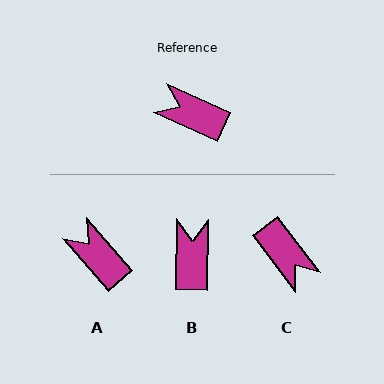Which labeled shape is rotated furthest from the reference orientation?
C, about 151 degrees away.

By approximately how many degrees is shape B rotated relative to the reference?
Approximately 67 degrees clockwise.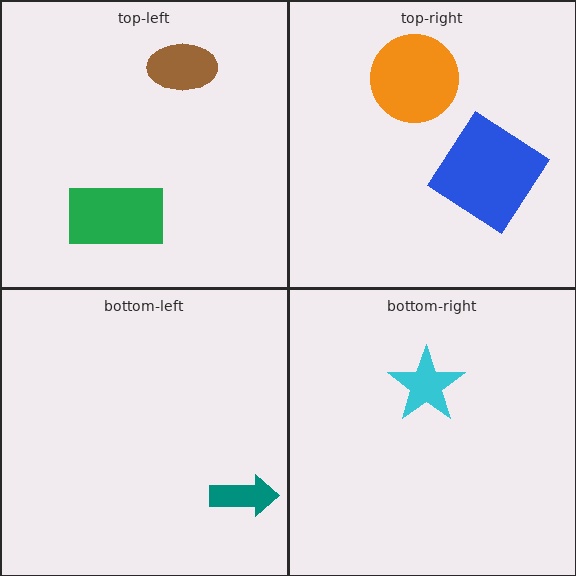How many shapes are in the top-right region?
2.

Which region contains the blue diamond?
The top-right region.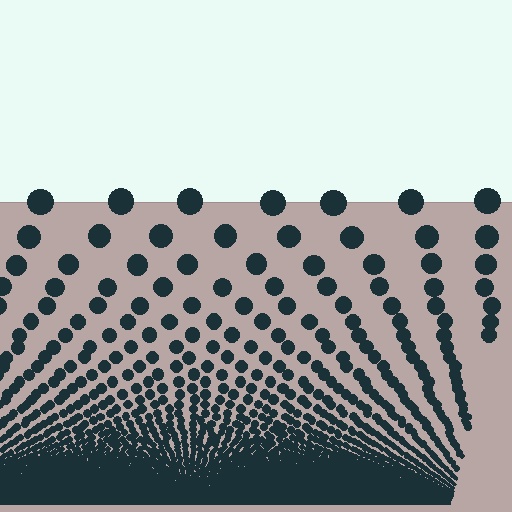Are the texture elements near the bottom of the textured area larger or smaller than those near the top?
Smaller. The gradient is inverted — elements near the bottom are smaller and denser.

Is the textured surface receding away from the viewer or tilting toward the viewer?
The surface appears to tilt toward the viewer. Texture elements get larger and sparser toward the top.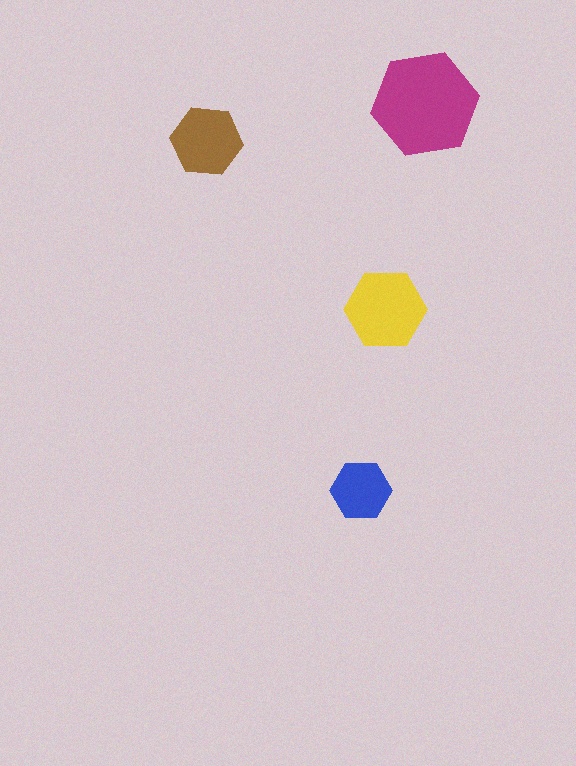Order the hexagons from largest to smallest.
the magenta one, the yellow one, the brown one, the blue one.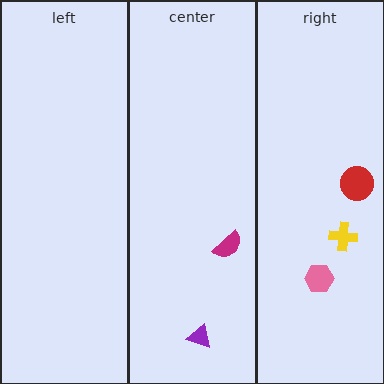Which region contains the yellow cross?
The right region.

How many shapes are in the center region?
2.